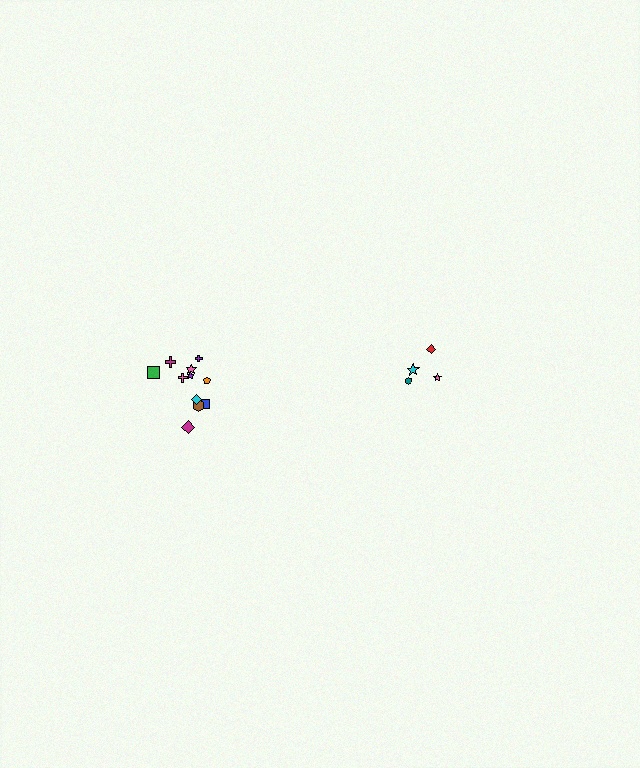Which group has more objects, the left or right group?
The left group.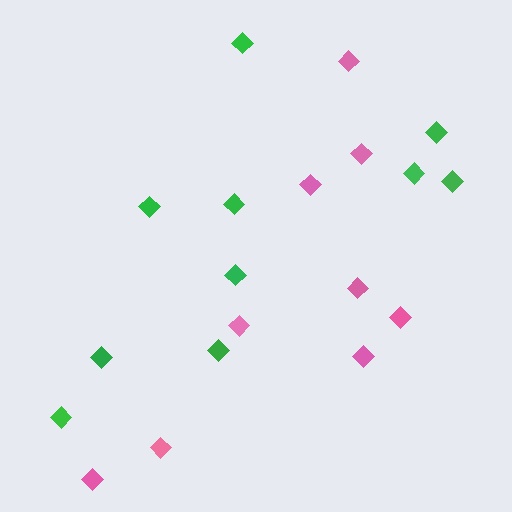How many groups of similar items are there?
There are 2 groups: one group of green diamonds (10) and one group of pink diamonds (9).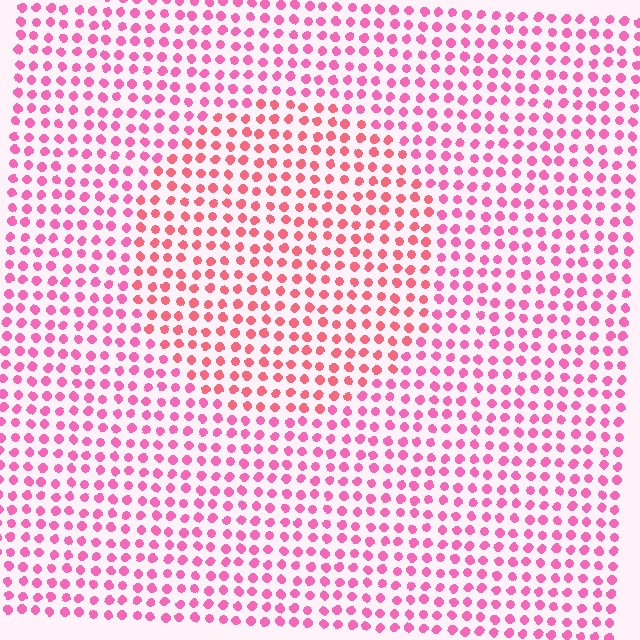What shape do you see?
I see a circle.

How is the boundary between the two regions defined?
The boundary is defined purely by a slight shift in hue (about 25 degrees). Spacing, size, and orientation are identical on both sides.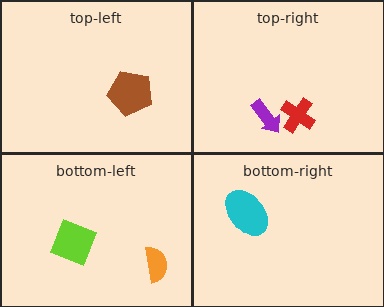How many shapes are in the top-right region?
2.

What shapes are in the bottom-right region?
The cyan ellipse.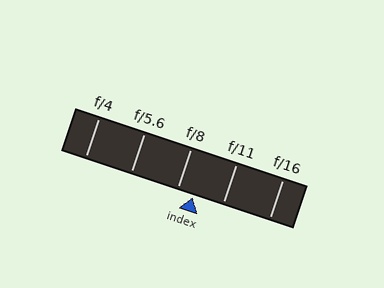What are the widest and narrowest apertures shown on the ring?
The widest aperture shown is f/4 and the narrowest is f/16.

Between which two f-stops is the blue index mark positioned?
The index mark is between f/8 and f/11.